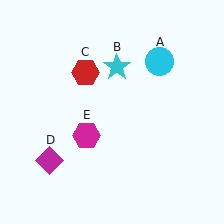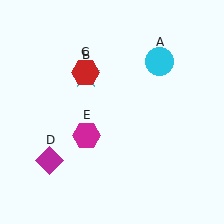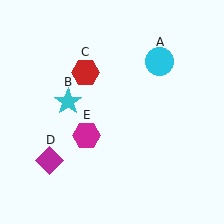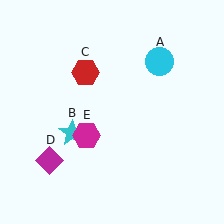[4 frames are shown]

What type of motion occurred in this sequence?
The cyan star (object B) rotated counterclockwise around the center of the scene.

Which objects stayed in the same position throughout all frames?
Cyan circle (object A) and red hexagon (object C) and magenta diamond (object D) and magenta hexagon (object E) remained stationary.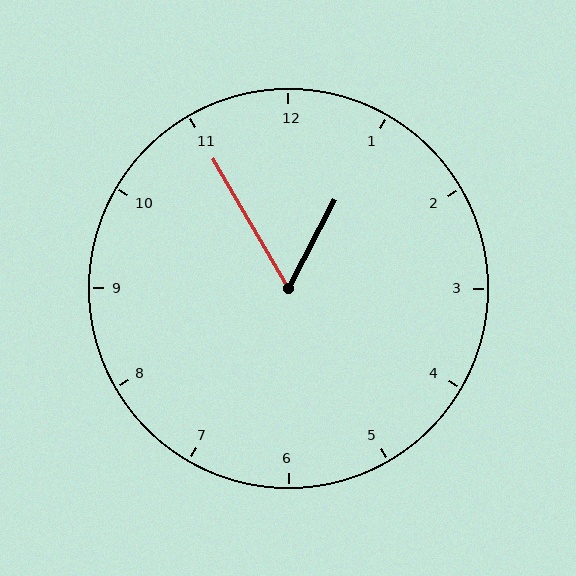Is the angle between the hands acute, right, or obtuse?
It is acute.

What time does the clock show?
12:55.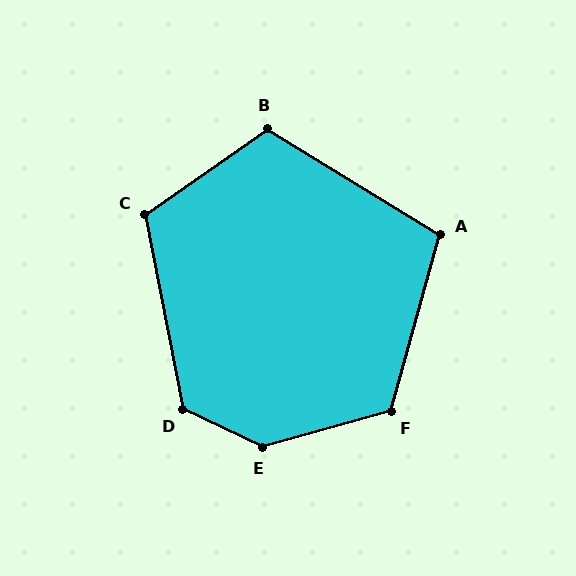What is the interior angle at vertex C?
Approximately 114 degrees (obtuse).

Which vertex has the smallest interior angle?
A, at approximately 106 degrees.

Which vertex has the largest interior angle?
E, at approximately 140 degrees.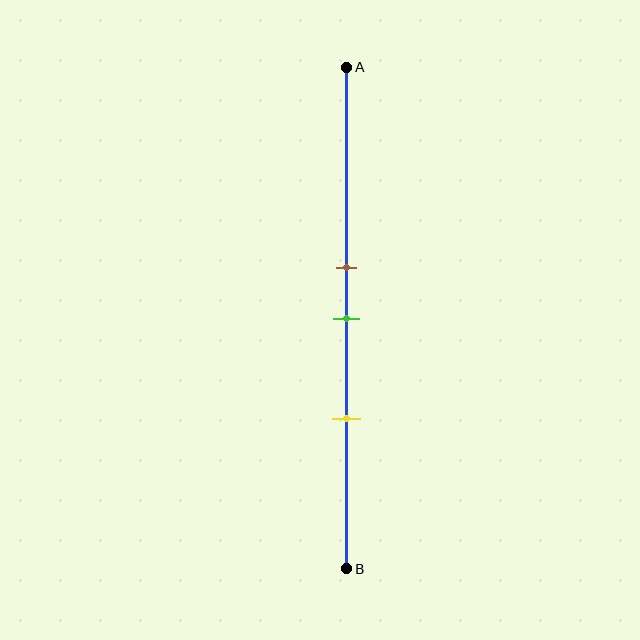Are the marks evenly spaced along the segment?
Yes, the marks are approximately evenly spaced.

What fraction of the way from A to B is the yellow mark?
The yellow mark is approximately 70% (0.7) of the way from A to B.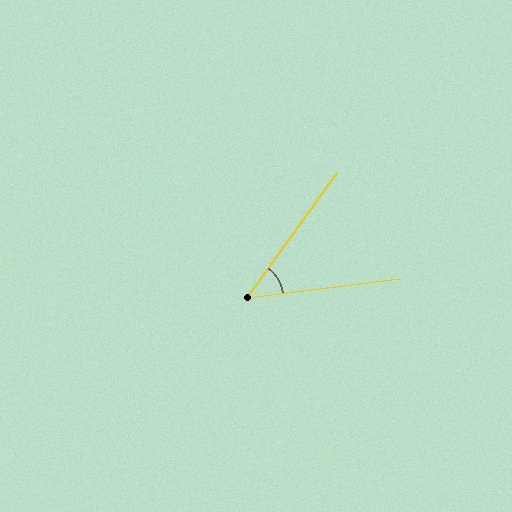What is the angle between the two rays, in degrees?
Approximately 47 degrees.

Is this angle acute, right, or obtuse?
It is acute.